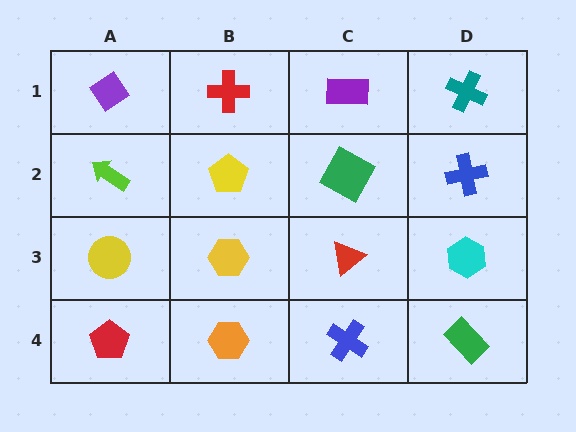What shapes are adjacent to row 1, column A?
A lime arrow (row 2, column A), a red cross (row 1, column B).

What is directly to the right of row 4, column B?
A blue cross.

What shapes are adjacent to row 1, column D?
A blue cross (row 2, column D), a purple rectangle (row 1, column C).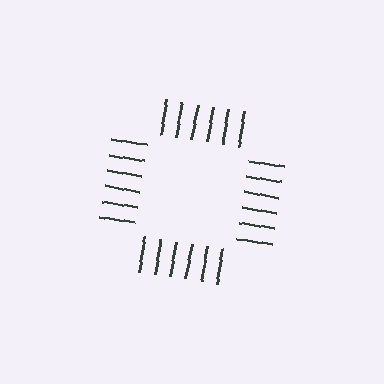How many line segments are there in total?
24 — 6 along each of the 4 edges.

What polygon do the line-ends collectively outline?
An illusory square — the line segments terminate on its edges but no continuous stroke is drawn.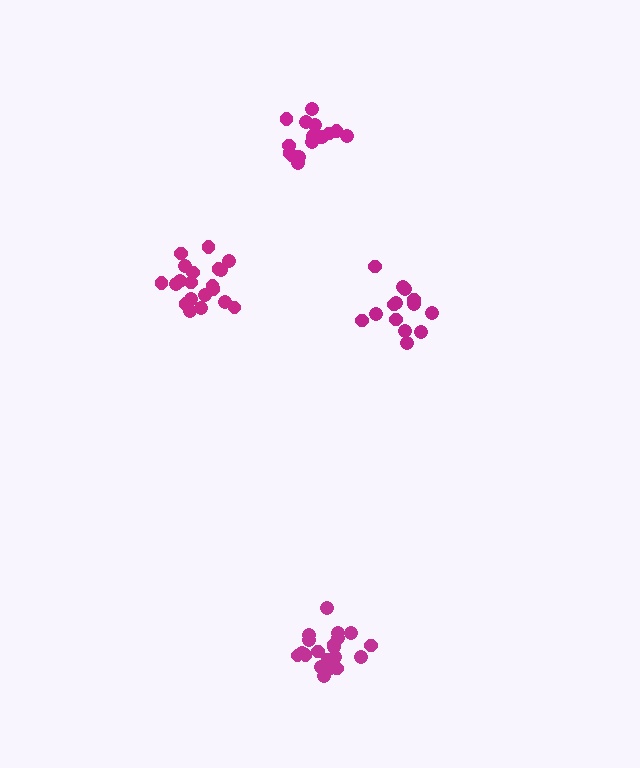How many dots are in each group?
Group 1: 20 dots, Group 2: 20 dots, Group 3: 14 dots, Group 4: 16 dots (70 total).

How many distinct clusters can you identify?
There are 4 distinct clusters.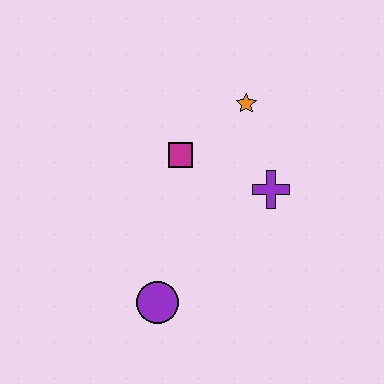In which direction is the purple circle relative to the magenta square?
The purple circle is below the magenta square.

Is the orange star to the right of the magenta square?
Yes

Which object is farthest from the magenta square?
The purple circle is farthest from the magenta square.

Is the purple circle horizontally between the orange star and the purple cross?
No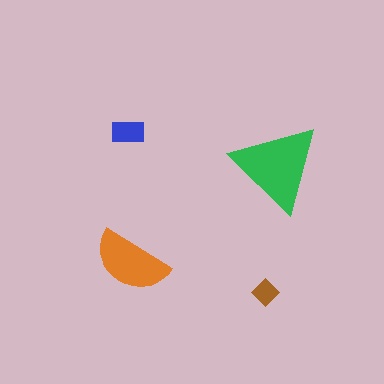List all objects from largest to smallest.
The green triangle, the orange semicircle, the blue rectangle, the brown diamond.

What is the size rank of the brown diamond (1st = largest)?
4th.